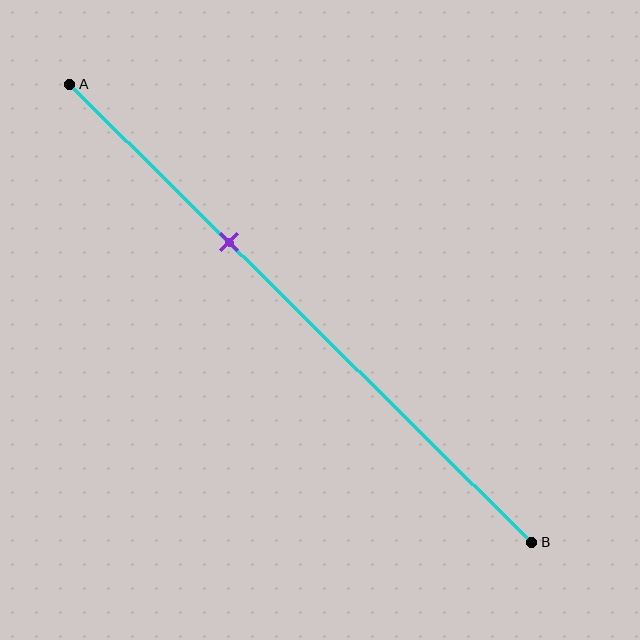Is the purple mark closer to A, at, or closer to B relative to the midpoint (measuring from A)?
The purple mark is closer to point A than the midpoint of segment AB.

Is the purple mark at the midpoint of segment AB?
No, the mark is at about 35% from A, not at the 50% midpoint.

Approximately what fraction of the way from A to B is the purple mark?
The purple mark is approximately 35% of the way from A to B.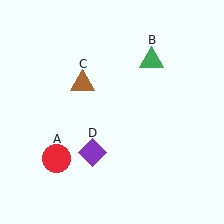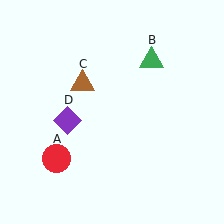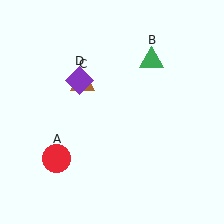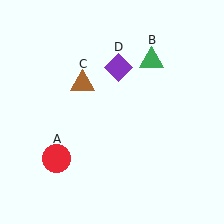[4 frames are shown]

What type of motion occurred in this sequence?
The purple diamond (object D) rotated clockwise around the center of the scene.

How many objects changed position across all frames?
1 object changed position: purple diamond (object D).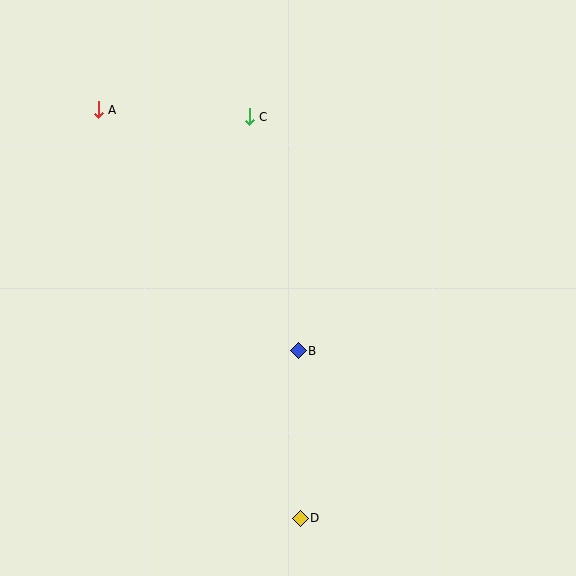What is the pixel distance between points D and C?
The distance between D and C is 405 pixels.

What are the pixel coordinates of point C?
Point C is at (249, 117).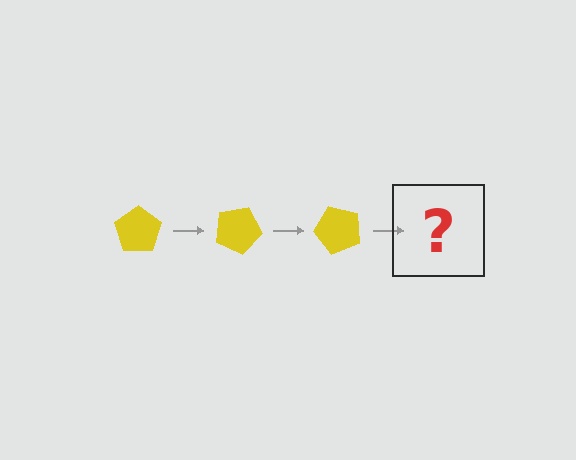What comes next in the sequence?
The next element should be a yellow pentagon rotated 75 degrees.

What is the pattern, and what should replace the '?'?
The pattern is that the pentagon rotates 25 degrees each step. The '?' should be a yellow pentagon rotated 75 degrees.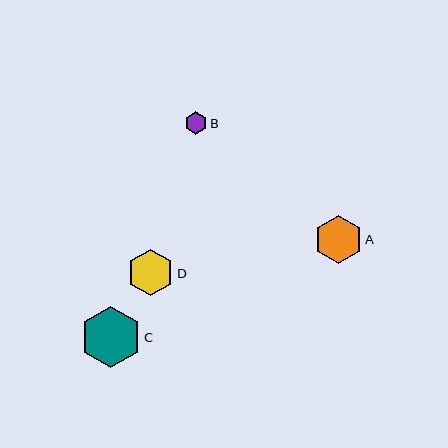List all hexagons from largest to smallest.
From largest to smallest: C, A, D, B.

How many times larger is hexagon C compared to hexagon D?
Hexagon C is approximately 1.3 times the size of hexagon D.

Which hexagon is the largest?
Hexagon C is the largest with a size of approximately 61 pixels.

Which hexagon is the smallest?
Hexagon B is the smallest with a size of approximately 23 pixels.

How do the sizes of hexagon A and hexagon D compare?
Hexagon A and hexagon D are approximately the same size.